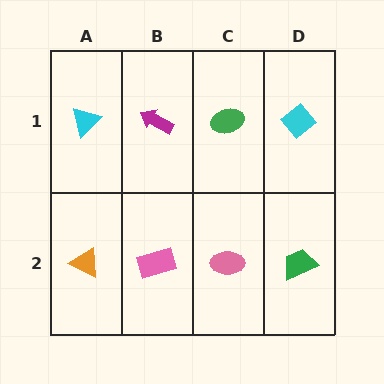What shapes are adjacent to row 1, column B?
A pink rectangle (row 2, column B), a cyan triangle (row 1, column A), a green ellipse (row 1, column C).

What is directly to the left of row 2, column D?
A pink ellipse.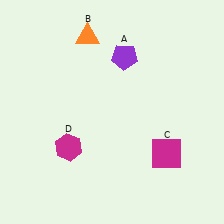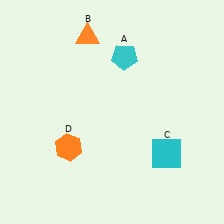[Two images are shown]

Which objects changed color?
A changed from purple to cyan. C changed from magenta to cyan. D changed from magenta to orange.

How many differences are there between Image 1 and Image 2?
There are 3 differences between the two images.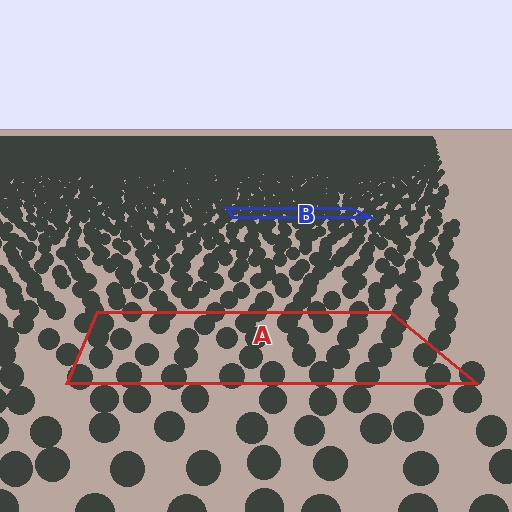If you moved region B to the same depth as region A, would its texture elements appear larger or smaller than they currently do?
They would appear larger. At a closer depth, the same texture elements are projected at a bigger on-screen size.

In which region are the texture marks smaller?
The texture marks are smaller in region B, because it is farther away.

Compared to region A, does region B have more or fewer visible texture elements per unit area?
Region B has more texture elements per unit area — they are packed more densely because it is farther away.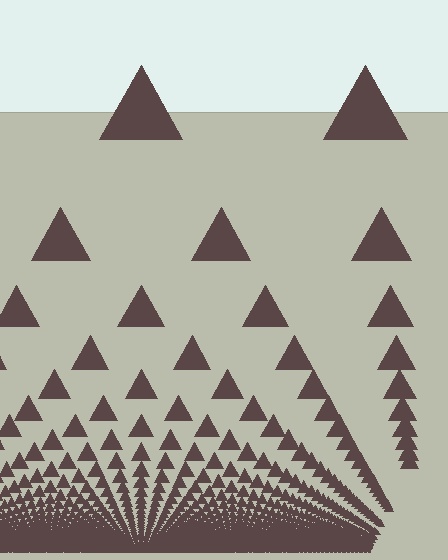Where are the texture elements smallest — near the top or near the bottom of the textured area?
Near the bottom.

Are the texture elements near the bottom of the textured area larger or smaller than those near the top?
Smaller. The gradient is inverted — elements near the bottom are smaller and denser.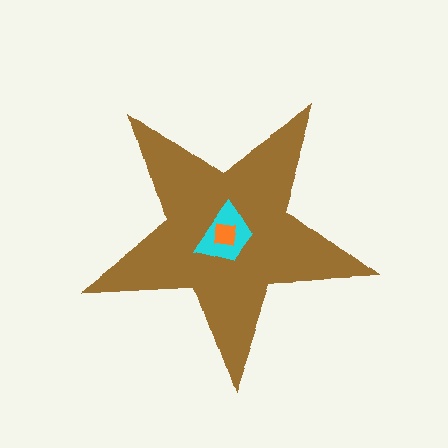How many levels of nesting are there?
3.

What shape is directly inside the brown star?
The cyan trapezoid.